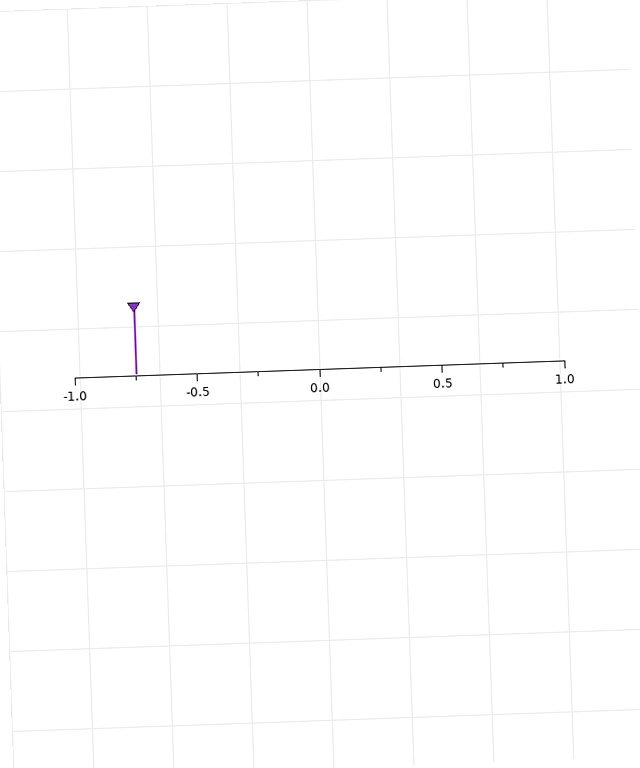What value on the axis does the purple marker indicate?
The marker indicates approximately -0.75.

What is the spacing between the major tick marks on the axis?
The major ticks are spaced 0.5 apart.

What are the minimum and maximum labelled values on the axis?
The axis runs from -1.0 to 1.0.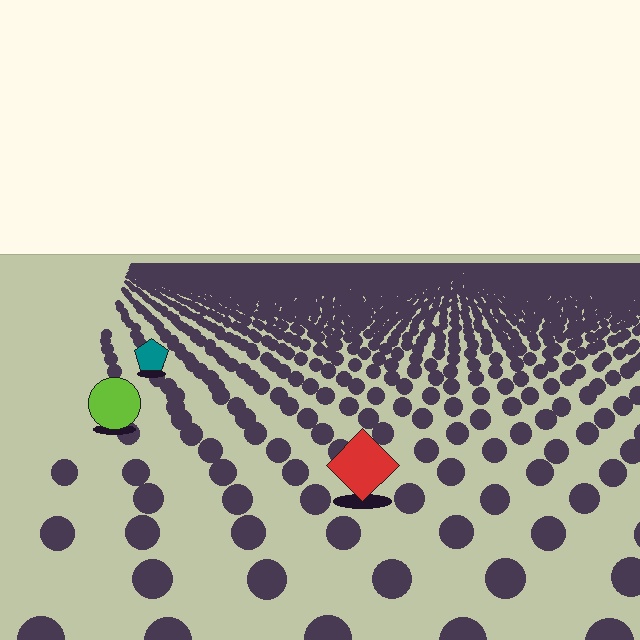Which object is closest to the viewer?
The red diamond is closest. The texture marks near it are larger and more spread out.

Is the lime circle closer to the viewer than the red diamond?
No. The red diamond is closer — you can tell from the texture gradient: the ground texture is coarser near it.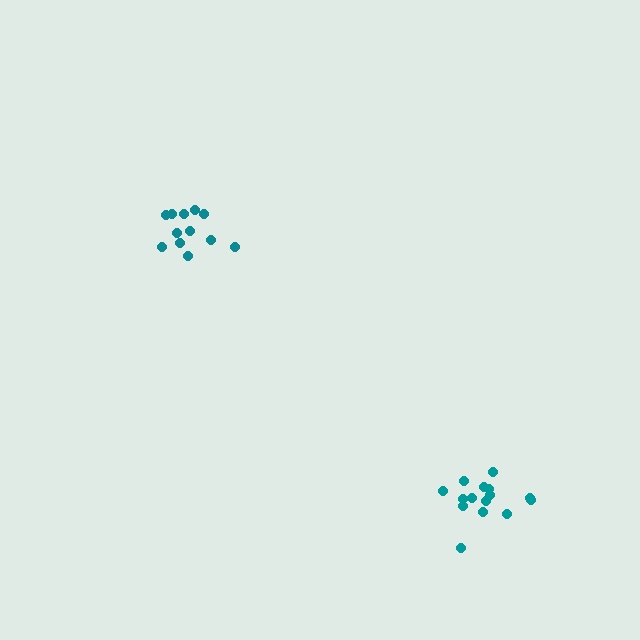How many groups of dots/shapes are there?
There are 2 groups.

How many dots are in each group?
Group 1: 15 dots, Group 2: 12 dots (27 total).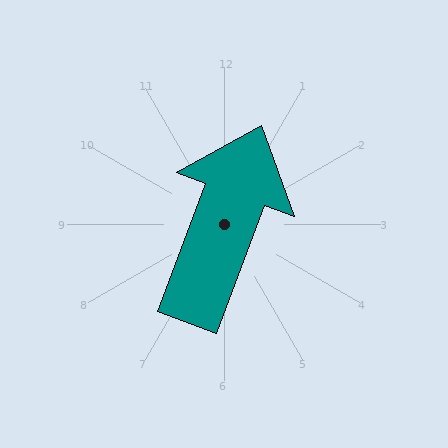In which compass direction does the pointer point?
North.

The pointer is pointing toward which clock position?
Roughly 1 o'clock.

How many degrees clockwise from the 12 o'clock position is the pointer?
Approximately 21 degrees.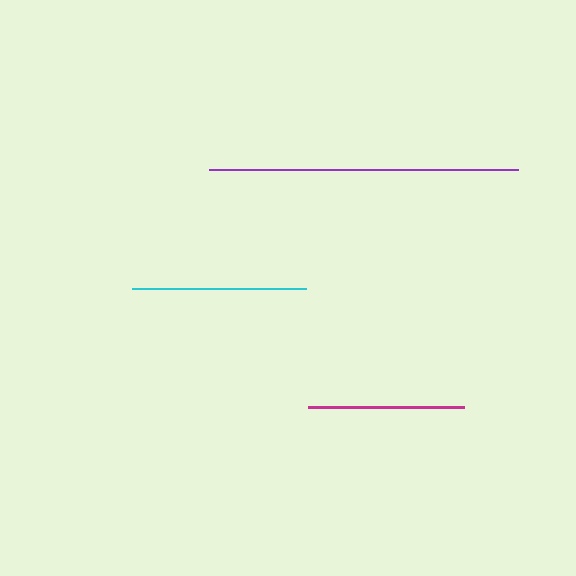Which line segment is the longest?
The purple line is the longest at approximately 309 pixels.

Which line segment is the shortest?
The magenta line is the shortest at approximately 155 pixels.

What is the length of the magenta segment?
The magenta segment is approximately 155 pixels long.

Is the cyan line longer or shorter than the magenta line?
The cyan line is longer than the magenta line.